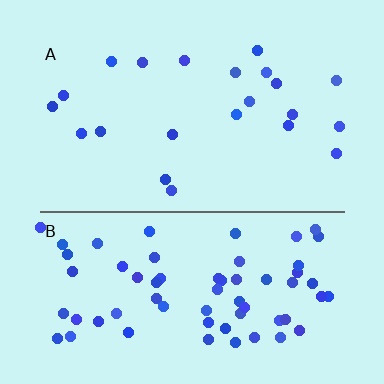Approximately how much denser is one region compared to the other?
Approximately 3.1× — region B over region A.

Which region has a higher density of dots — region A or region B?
B (the bottom).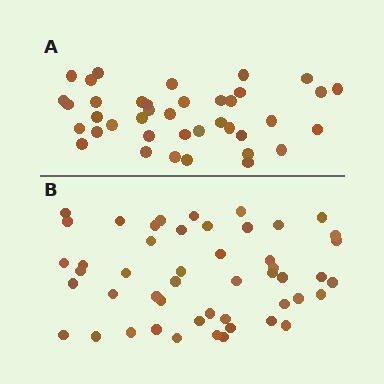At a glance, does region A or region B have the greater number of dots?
Region B (the bottom region) has more dots.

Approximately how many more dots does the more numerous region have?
Region B has roughly 10 or so more dots than region A.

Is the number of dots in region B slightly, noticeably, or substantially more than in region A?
Region B has noticeably more, but not dramatically so. The ratio is roughly 1.3 to 1.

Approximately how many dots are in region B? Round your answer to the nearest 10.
About 50 dots. (The exact count is 49, which rounds to 50.)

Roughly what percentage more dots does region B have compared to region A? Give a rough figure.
About 25% more.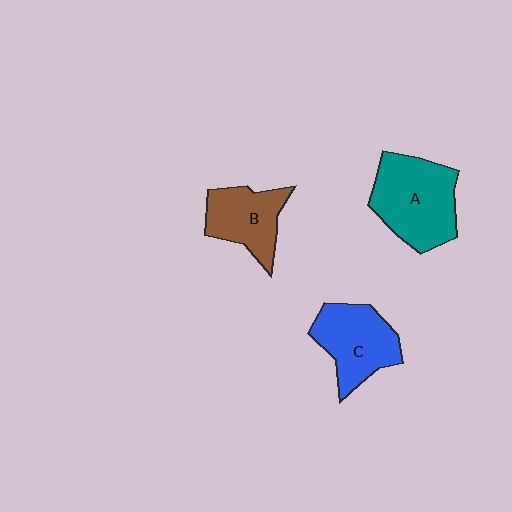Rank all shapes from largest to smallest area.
From largest to smallest: A (teal), C (blue), B (brown).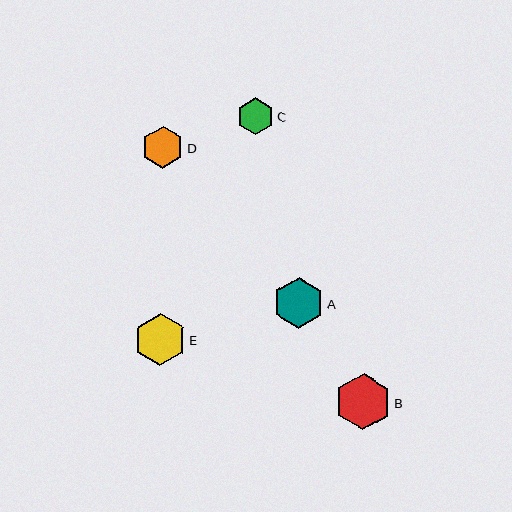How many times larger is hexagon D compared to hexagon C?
Hexagon D is approximately 1.1 times the size of hexagon C.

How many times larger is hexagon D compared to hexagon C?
Hexagon D is approximately 1.1 times the size of hexagon C.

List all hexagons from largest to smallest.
From largest to smallest: B, E, A, D, C.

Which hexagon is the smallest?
Hexagon C is the smallest with a size of approximately 37 pixels.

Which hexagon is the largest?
Hexagon B is the largest with a size of approximately 56 pixels.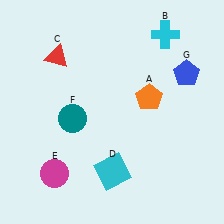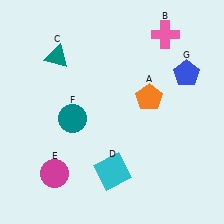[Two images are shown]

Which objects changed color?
B changed from cyan to pink. C changed from red to teal.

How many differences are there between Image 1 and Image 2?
There are 2 differences between the two images.